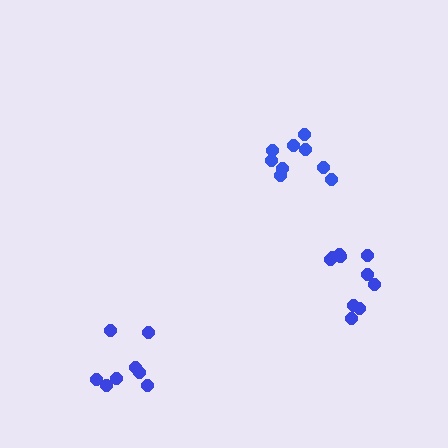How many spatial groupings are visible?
There are 3 spatial groupings.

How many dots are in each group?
Group 1: 9 dots, Group 2: 10 dots, Group 3: 8 dots (27 total).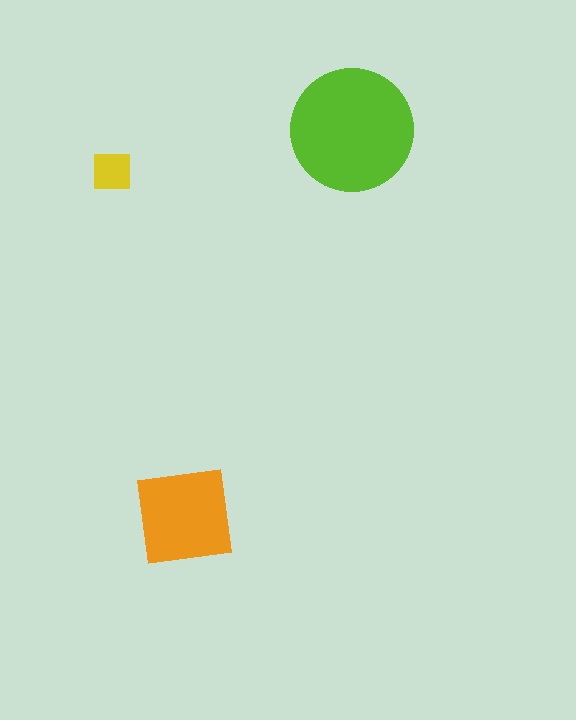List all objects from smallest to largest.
The yellow square, the orange square, the lime circle.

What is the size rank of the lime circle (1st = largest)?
1st.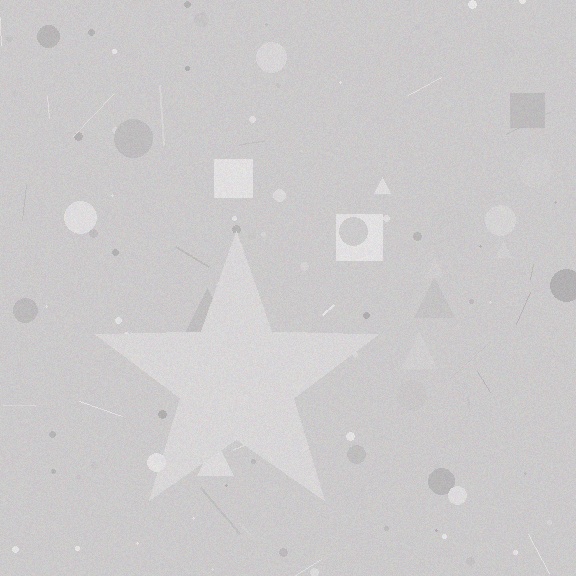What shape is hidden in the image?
A star is hidden in the image.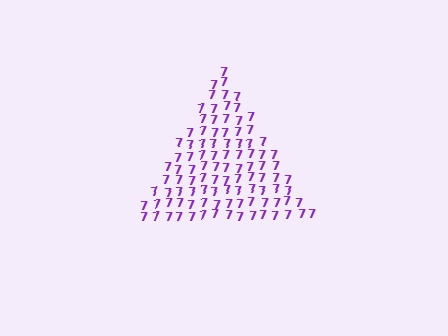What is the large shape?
The large shape is a triangle.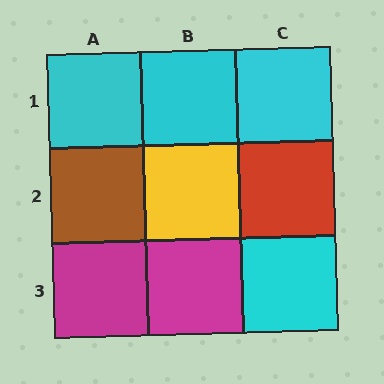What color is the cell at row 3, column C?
Cyan.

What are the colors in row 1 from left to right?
Cyan, cyan, cyan.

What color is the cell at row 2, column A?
Brown.